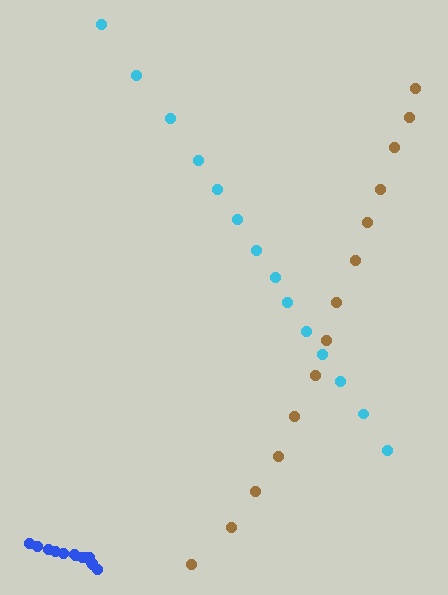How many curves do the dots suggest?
There are 3 distinct paths.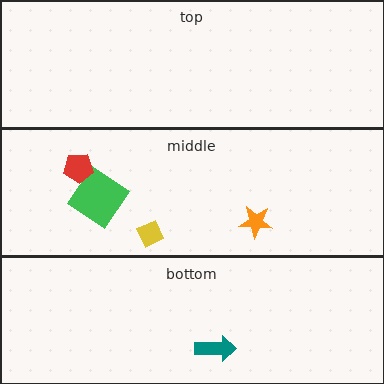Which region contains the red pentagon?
The middle region.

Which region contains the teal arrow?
The bottom region.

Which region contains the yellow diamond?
The middle region.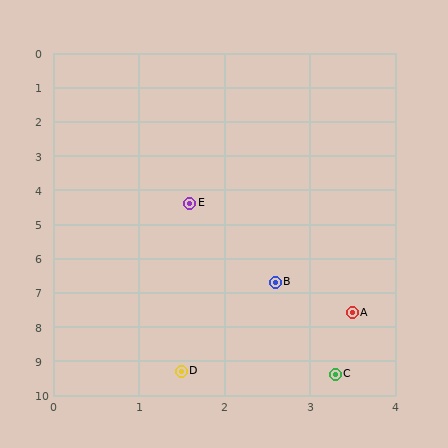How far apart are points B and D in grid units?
Points B and D are about 2.8 grid units apart.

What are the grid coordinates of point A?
Point A is at approximately (3.5, 7.6).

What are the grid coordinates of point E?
Point E is at approximately (1.6, 4.4).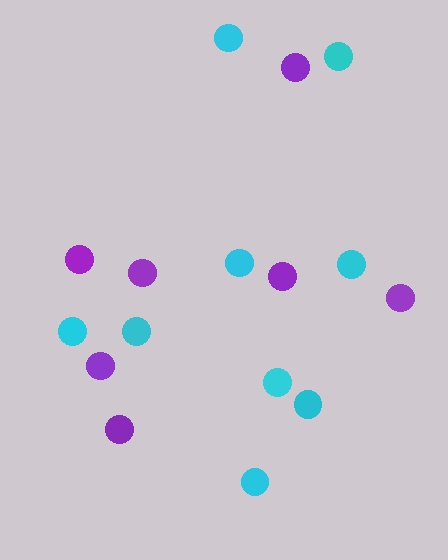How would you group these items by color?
There are 2 groups: one group of purple circles (7) and one group of cyan circles (9).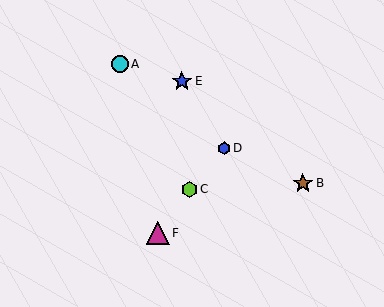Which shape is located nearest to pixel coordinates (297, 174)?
The brown star (labeled B) at (303, 183) is nearest to that location.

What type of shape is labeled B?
Shape B is a brown star.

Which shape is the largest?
The magenta triangle (labeled F) is the largest.